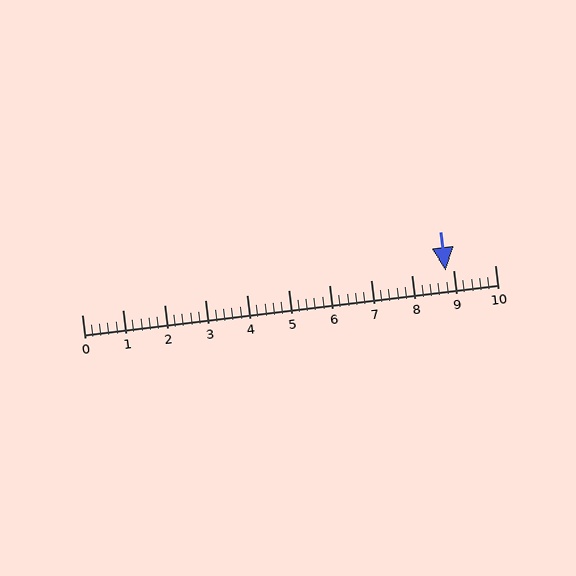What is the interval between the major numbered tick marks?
The major tick marks are spaced 1 units apart.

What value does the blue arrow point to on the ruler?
The blue arrow points to approximately 8.8.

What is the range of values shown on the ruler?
The ruler shows values from 0 to 10.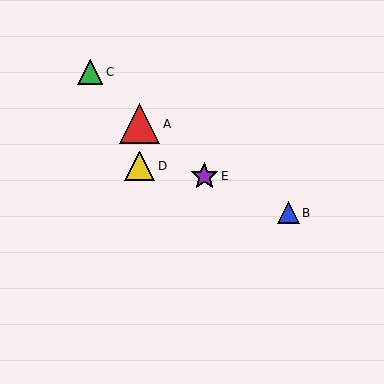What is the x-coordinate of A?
Object A is at x≈140.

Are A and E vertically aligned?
No, A is at x≈140 and E is at x≈204.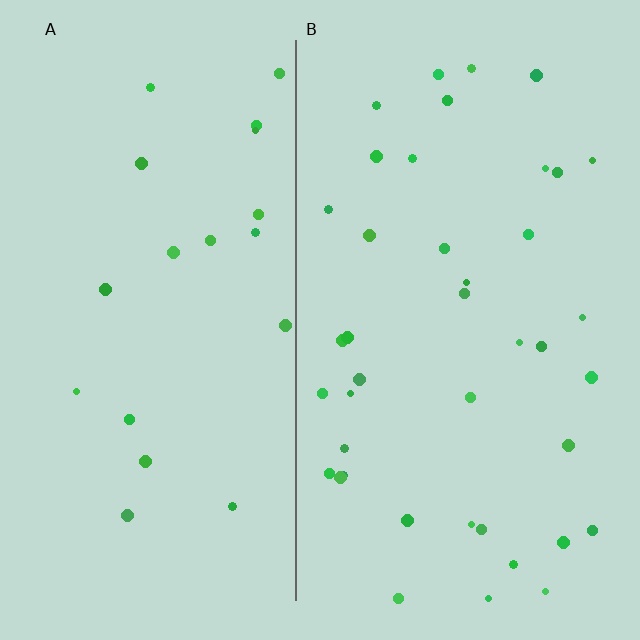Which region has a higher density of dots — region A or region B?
B (the right).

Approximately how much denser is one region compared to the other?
Approximately 2.1× — region B over region A.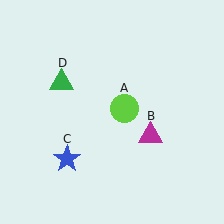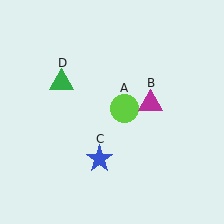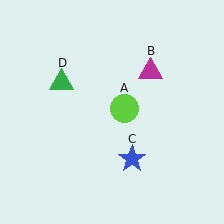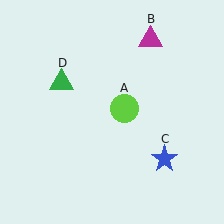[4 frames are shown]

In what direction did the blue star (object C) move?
The blue star (object C) moved right.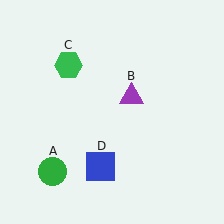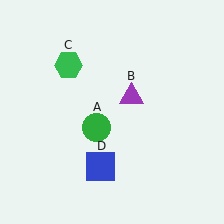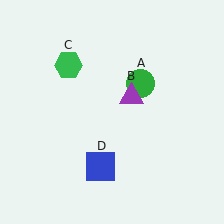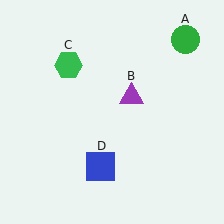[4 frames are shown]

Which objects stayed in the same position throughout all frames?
Purple triangle (object B) and green hexagon (object C) and blue square (object D) remained stationary.